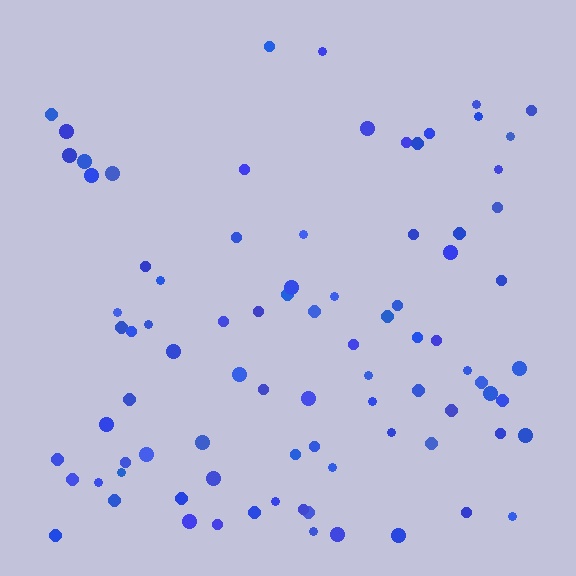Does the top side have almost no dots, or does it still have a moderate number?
Still a moderate number, just noticeably fewer than the bottom.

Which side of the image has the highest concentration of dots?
The bottom.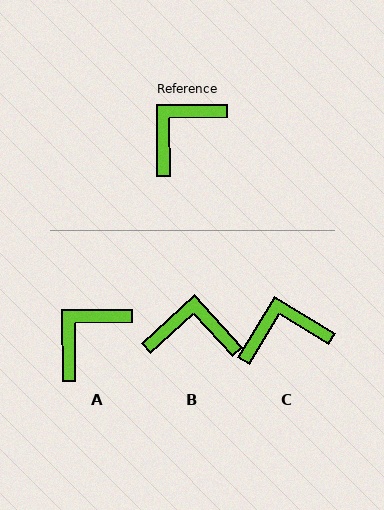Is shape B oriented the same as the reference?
No, it is off by about 48 degrees.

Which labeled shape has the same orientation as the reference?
A.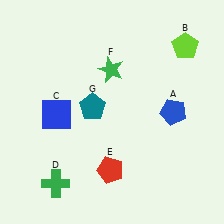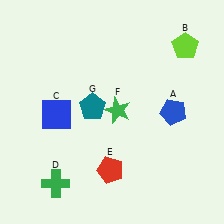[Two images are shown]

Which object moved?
The green star (F) moved down.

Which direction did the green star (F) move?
The green star (F) moved down.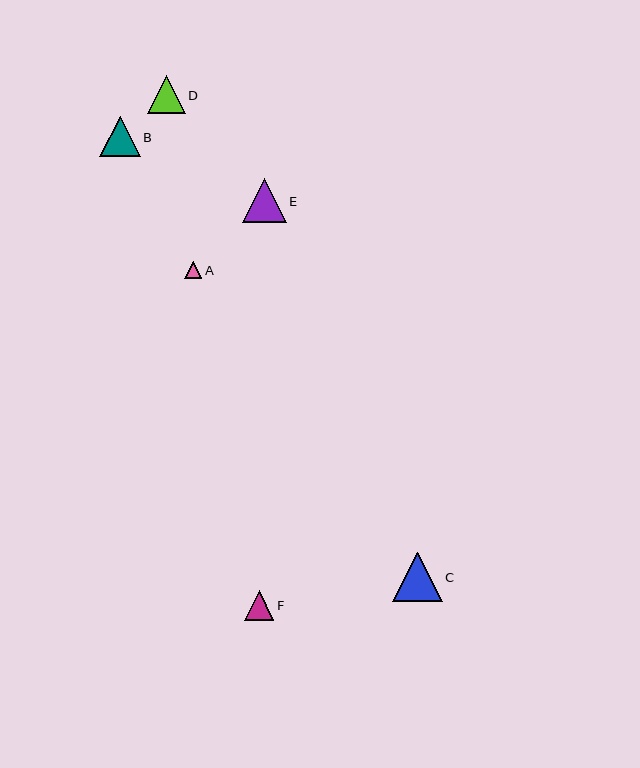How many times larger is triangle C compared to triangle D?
Triangle C is approximately 1.3 times the size of triangle D.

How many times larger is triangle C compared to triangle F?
Triangle C is approximately 1.7 times the size of triangle F.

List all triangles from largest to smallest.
From largest to smallest: C, E, B, D, F, A.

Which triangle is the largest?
Triangle C is the largest with a size of approximately 50 pixels.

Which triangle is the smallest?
Triangle A is the smallest with a size of approximately 17 pixels.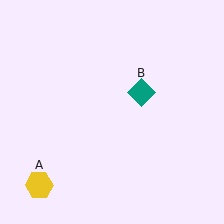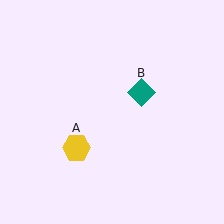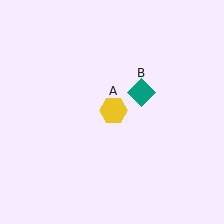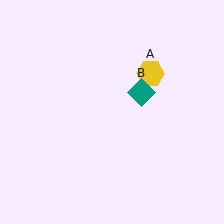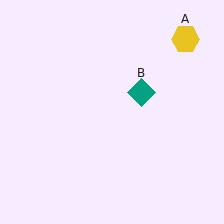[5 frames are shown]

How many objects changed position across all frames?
1 object changed position: yellow hexagon (object A).